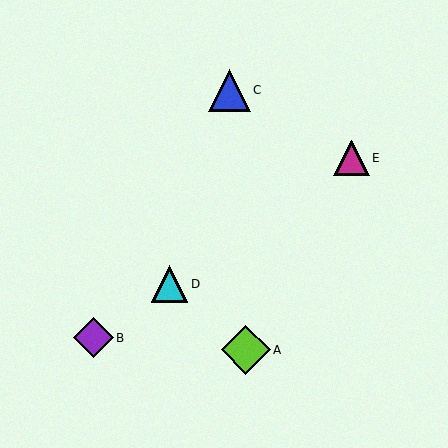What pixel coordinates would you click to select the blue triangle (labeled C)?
Click at (229, 90) to select the blue triangle C.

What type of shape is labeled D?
Shape D is a cyan triangle.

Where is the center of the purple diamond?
The center of the purple diamond is at (93, 338).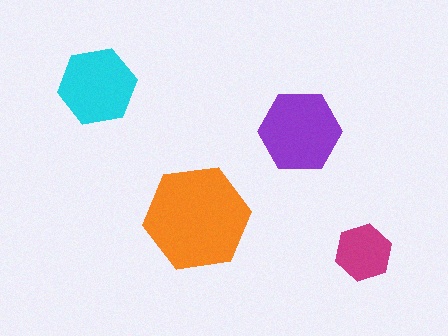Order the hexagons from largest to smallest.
the orange one, the purple one, the cyan one, the magenta one.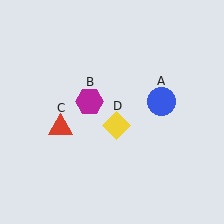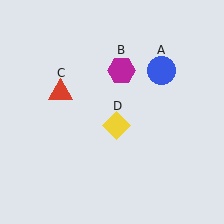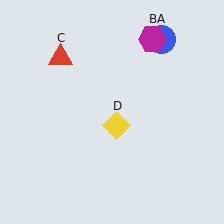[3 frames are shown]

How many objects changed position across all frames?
3 objects changed position: blue circle (object A), magenta hexagon (object B), red triangle (object C).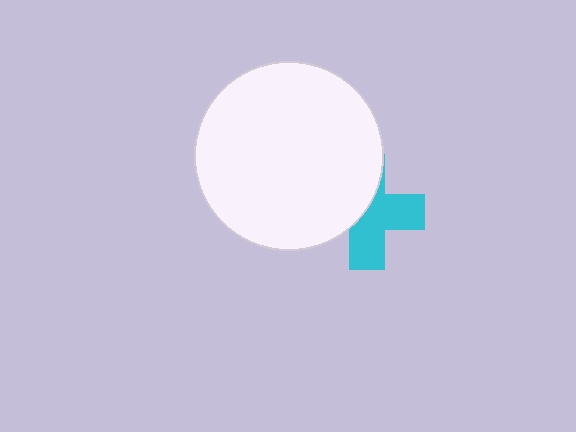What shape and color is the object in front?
The object in front is a white circle.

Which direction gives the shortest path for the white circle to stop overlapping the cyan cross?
Moving left gives the shortest separation.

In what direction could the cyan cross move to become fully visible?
The cyan cross could move right. That would shift it out from behind the white circle entirely.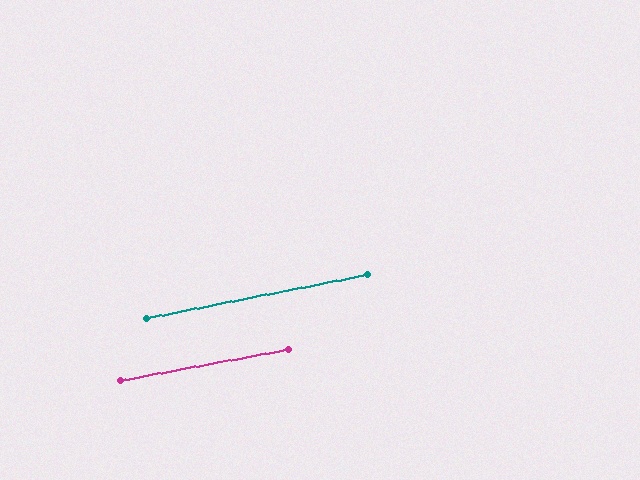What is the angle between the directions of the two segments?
Approximately 0 degrees.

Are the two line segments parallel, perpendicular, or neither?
Parallel — their directions differ by only 0.3°.